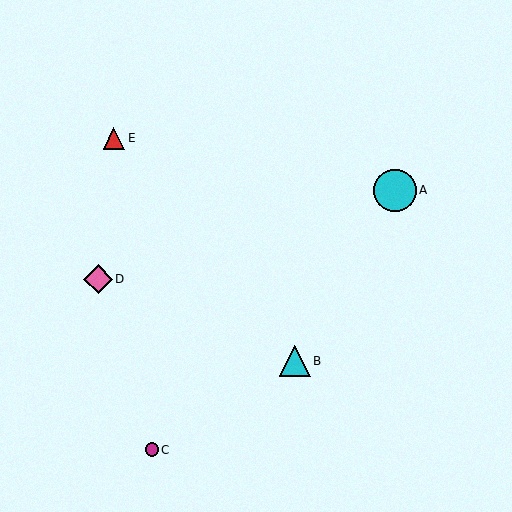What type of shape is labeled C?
Shape C is a magenta circle.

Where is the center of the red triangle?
The center of the red triangle is at (114, 138).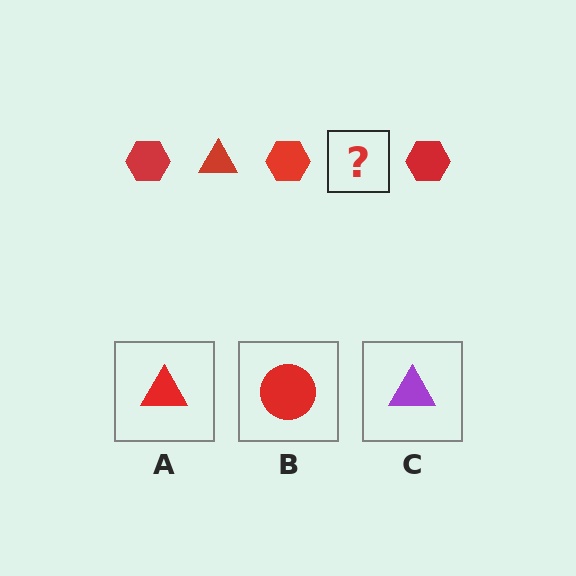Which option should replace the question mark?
Option A.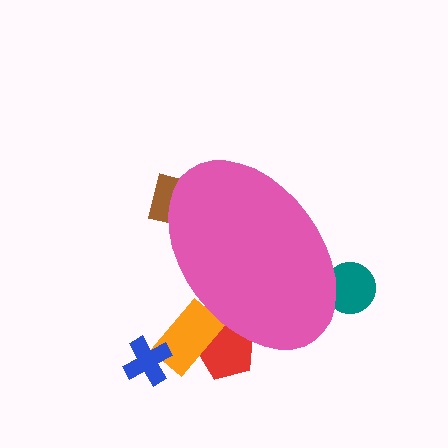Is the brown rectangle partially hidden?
Yes, the brown rectangle is partially hidden behind the pink ellipse.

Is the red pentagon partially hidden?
Yes, the red pentagon is partially hidden behind the pink ellipse.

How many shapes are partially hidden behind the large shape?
4 shapes are partially hidden.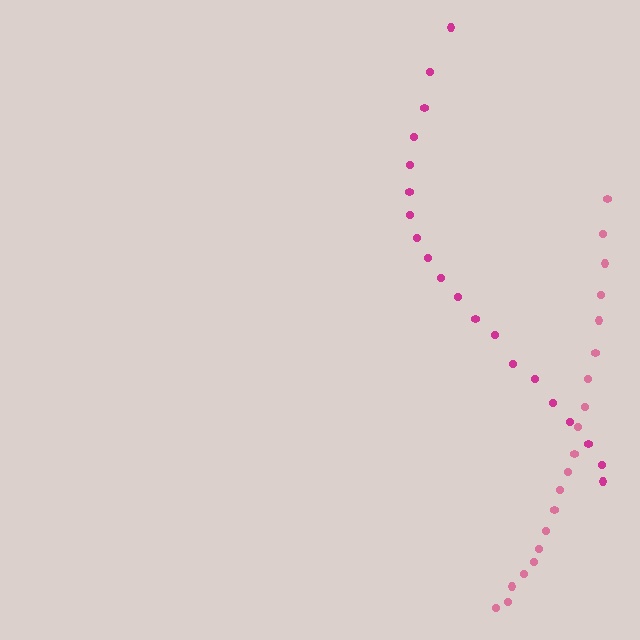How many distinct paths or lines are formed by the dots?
There are 2 distinct paths.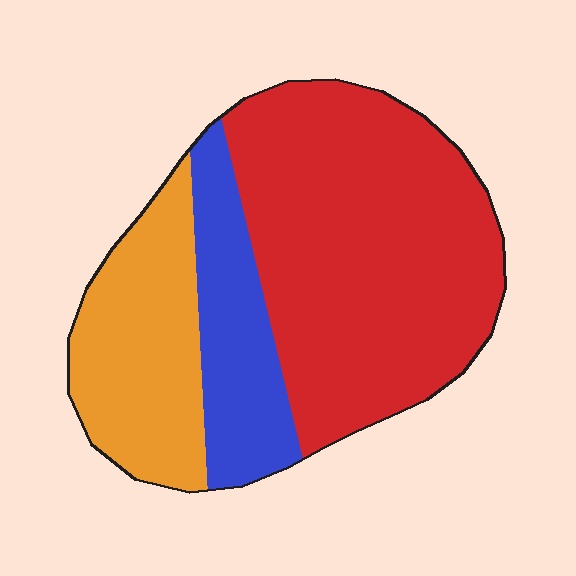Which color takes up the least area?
Blue, at roughly 20%.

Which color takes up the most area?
Red, at roughly 55%.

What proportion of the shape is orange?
Orange takes up less than a quarter of the shape.